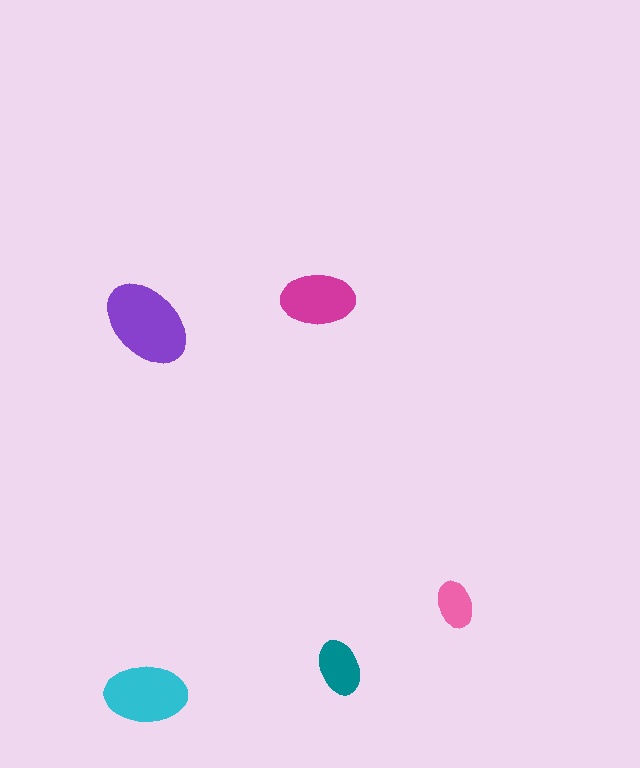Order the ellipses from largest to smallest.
the purple one, the cyan one, the magenta one, the teal one, the pink one.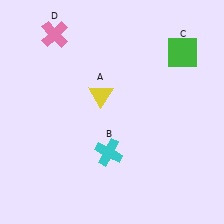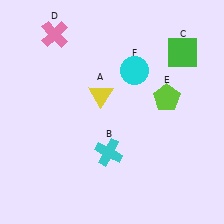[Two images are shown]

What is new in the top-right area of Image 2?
A cyan circle (F) was added in the top-right area of Image 2.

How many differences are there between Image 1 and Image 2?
There are 2 differences between the two images.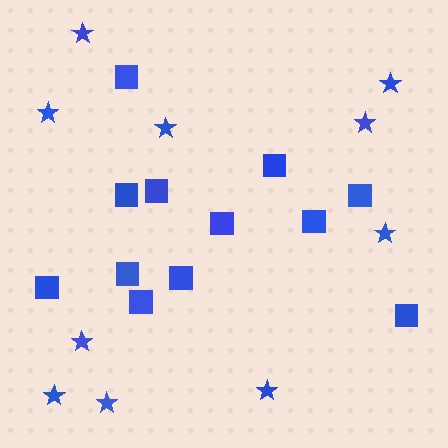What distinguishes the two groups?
There are 2 groups: one group of squares (12) and one group of stars (10).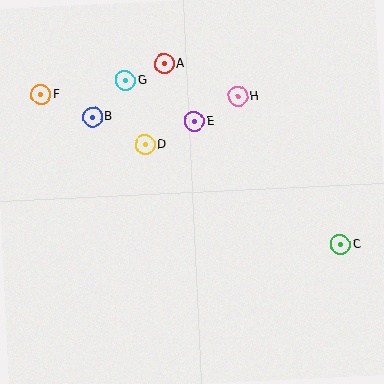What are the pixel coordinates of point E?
Point E is at (194, 122).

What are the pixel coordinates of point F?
Point F is at (41, 95).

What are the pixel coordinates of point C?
Point C is at (340, 245).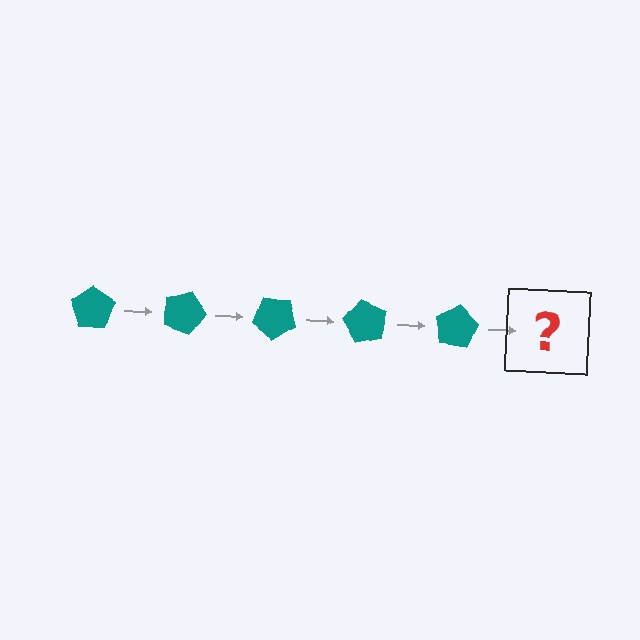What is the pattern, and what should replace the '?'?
The pattern is that the pentagon rotates 20 degrees each step. The '?' should be a teal pentagon rotated 100 degrees.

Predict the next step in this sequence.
The next step is a teal pentagon rotated 100 degrees.